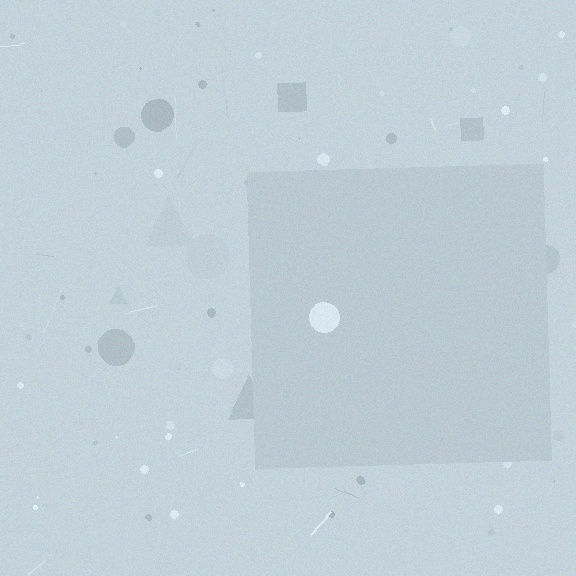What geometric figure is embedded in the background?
A square is embedded in the background.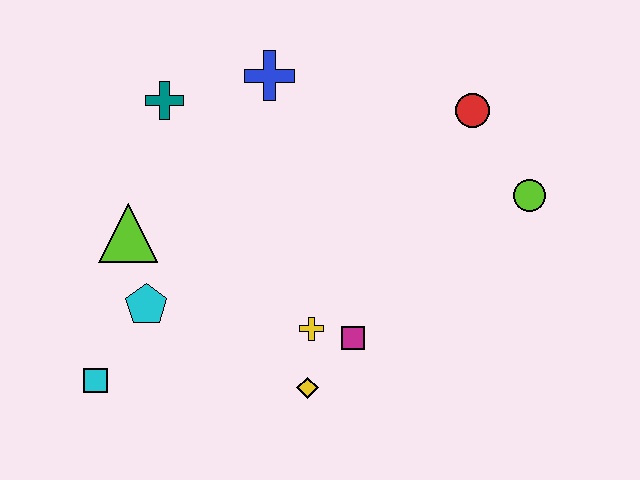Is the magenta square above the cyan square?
Yes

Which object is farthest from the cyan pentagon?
The lime circle is farthest from the cyan pentagon.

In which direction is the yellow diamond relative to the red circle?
The yellow diamond is below the red circle.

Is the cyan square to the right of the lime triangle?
No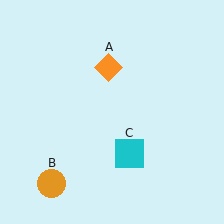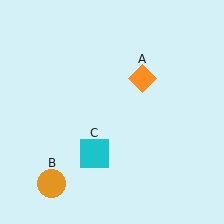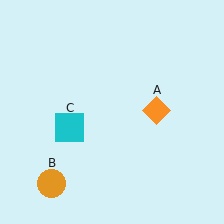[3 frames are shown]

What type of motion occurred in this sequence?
The orange diamond (object A), cyan square (object C) rotated clockwise around the center of the scene.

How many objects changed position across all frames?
2 objects changed position: orange diamond (object A), cyan square (object C).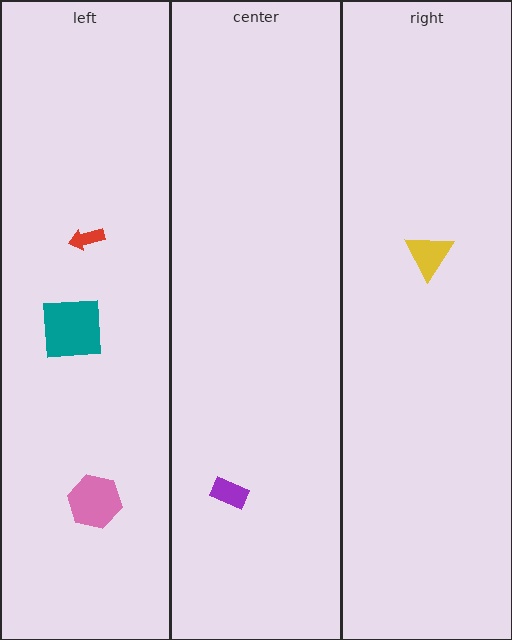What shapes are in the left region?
The teal square, the pink hexagon, the red arrow.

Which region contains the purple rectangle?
The center region.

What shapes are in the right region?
The yellow triangle.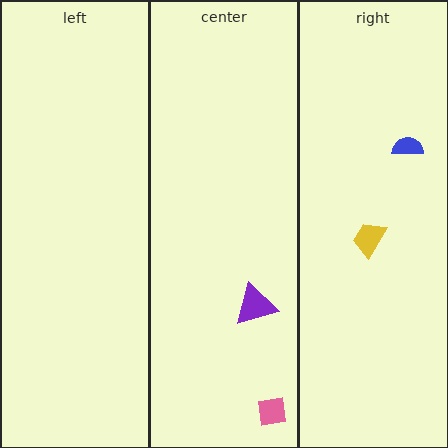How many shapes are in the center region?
2.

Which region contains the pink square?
The center region.